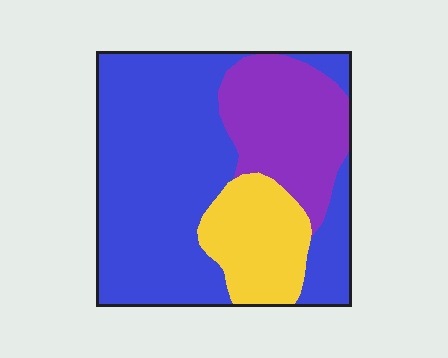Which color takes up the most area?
Blue, at roughly 60%.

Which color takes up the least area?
Yellow, at roughly 15%.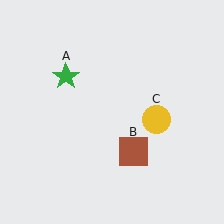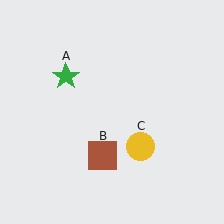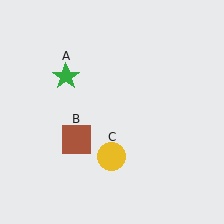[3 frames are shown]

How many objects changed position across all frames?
2 objects changed position: brown square (object B), yellow circle (object C).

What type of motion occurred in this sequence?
The brown square (object B), yellow circle (object C) rotated clockwise around the center of the scene.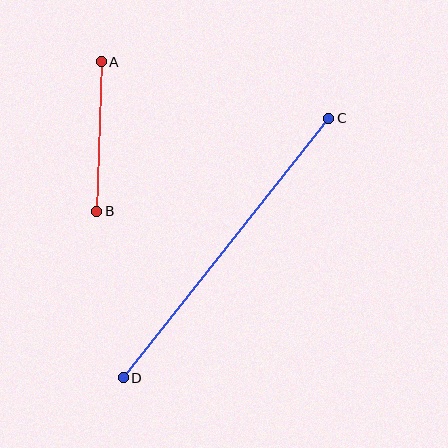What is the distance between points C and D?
The distance is approximately 331 pixels.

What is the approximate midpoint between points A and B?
The midpoint is at approximately (99, 137) pixels.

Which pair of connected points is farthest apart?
Points C and D are farthest apart.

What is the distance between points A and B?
The distance is approximately 149 pixels.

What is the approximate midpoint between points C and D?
The midpoint is at approximately (226, 248) pixels.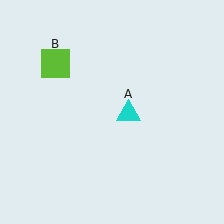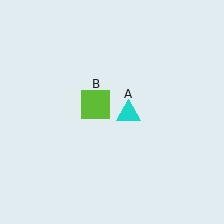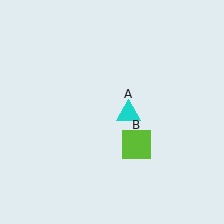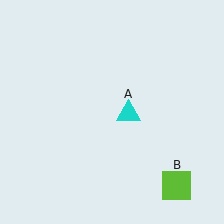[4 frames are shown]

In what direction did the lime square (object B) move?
The lime square (object B) moved down and to the right.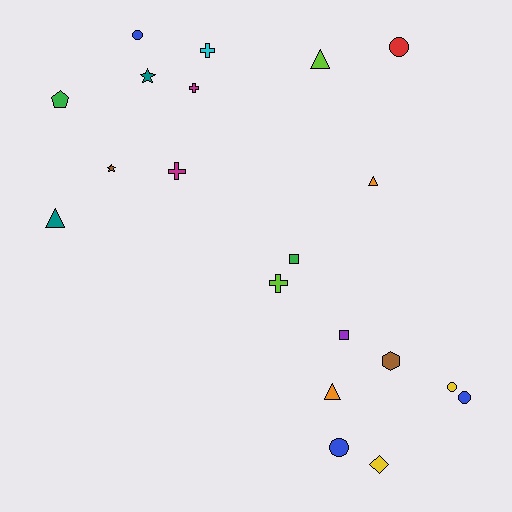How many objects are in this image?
There are 20 objects.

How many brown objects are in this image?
There are 2 brown objects.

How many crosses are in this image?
There are 4 crosses.